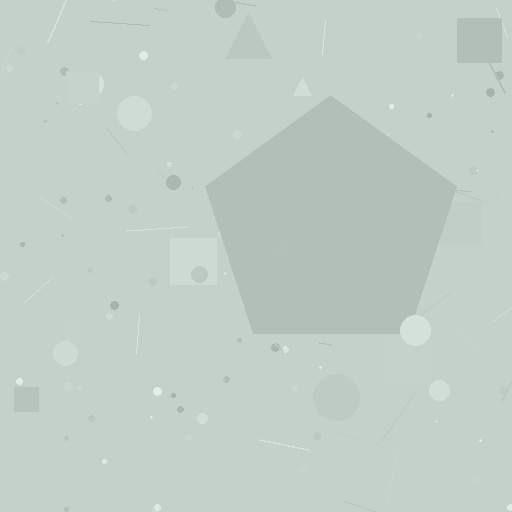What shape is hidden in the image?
A pentagon is hidden in the image.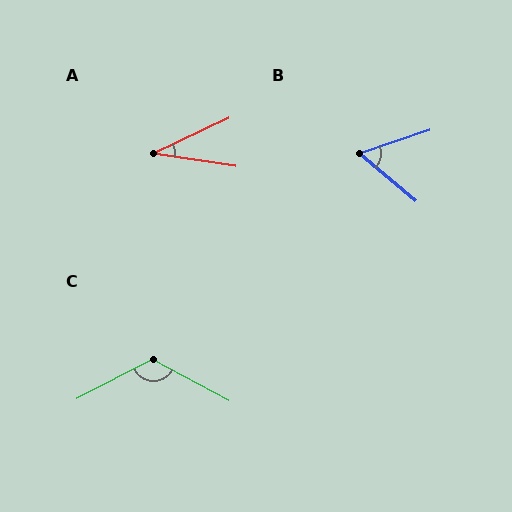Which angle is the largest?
C, at approximately 124 degrees.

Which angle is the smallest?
A, at approximately 34 degrees.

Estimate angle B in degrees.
Approximately 58 degrees.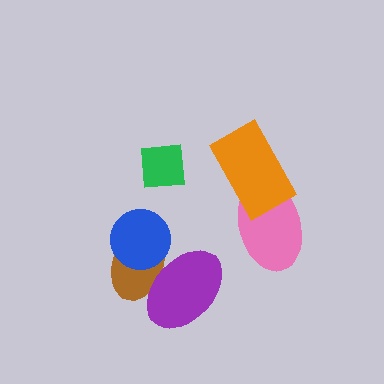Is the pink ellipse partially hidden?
Yes, it is partially covered by another shape.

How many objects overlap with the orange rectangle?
1 object overlaps with the orange rectangle.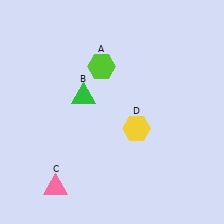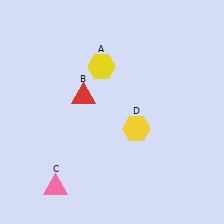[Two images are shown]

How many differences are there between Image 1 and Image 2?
There are 2 differences between the two images.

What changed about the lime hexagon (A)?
In Image 1, A is lime. In Image 2, it changed to yellow.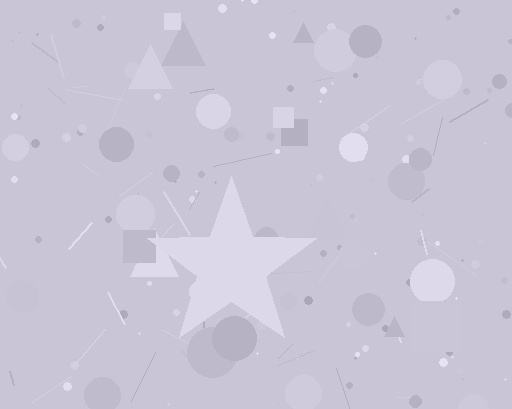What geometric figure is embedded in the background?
A star is embedded in the background.